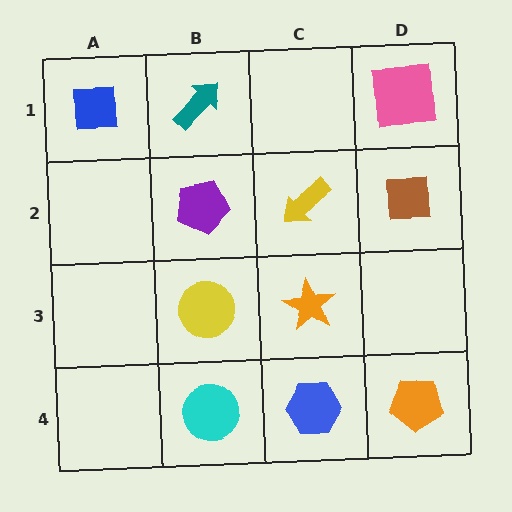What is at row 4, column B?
A cyan circle.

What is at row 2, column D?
A brown square.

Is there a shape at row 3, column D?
No, that cell is empty.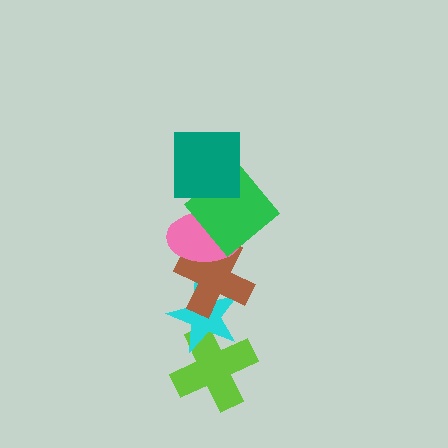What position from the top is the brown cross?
The brown cross is 4th from the top.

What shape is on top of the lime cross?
The cyan star is on top of the lime cross.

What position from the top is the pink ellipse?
The pink ellipse is 3rd from the top.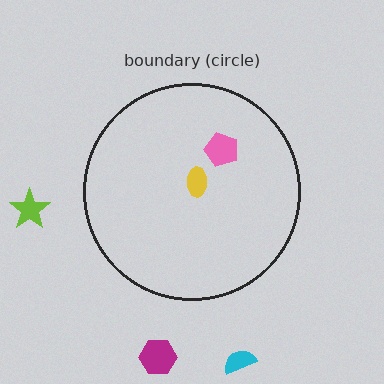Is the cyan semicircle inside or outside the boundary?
Outside.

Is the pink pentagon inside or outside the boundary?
Inside.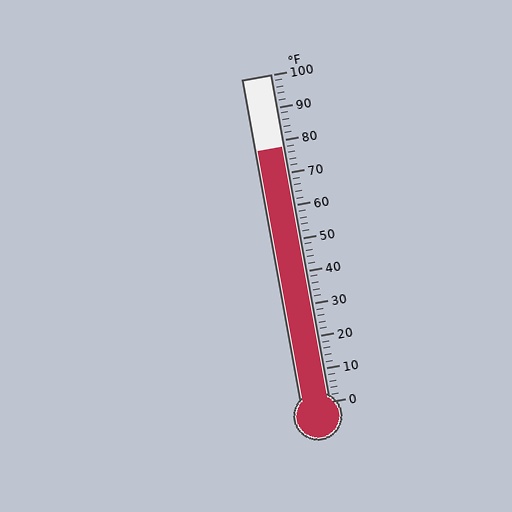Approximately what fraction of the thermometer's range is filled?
The thermometer is filled to approximately 80% of its range.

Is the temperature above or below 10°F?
The temperature is above 10°F.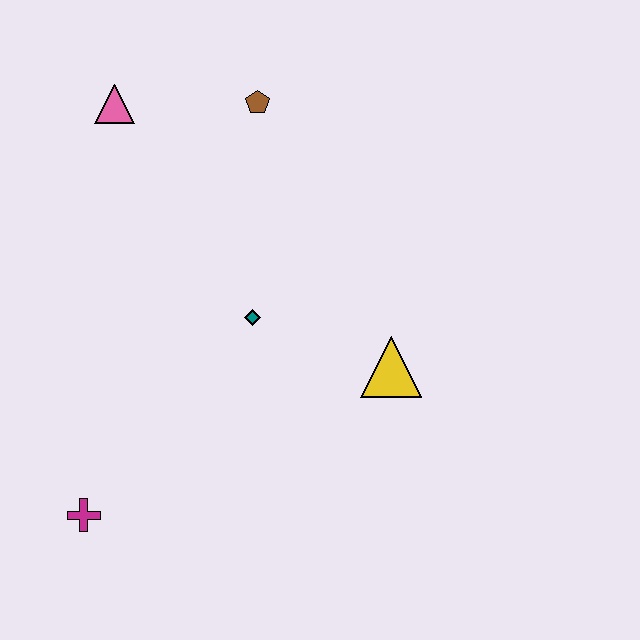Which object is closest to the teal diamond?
The yellow triangle is closest to the teal diamond.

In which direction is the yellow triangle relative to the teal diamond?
The yellow triangle is to the right of the teal diamond.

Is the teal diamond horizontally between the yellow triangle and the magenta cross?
Yes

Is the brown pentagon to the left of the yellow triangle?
Yes